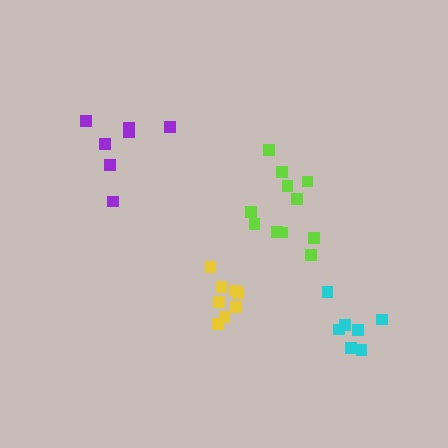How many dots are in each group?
Group 1: 7 dots, Group 2: 11 dots, Group 3: 8 dots, Group 4: 7 dots (33 total).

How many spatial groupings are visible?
There are 4 spatial groupings.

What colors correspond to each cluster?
The clusters are colored: purple, lime, yellow, cyan.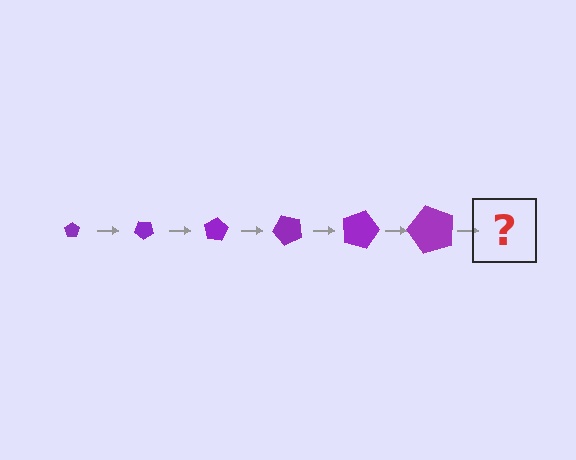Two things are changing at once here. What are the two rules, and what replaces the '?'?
The two rules are that the pentagon grows larger each step and it rotates 40 degrees each step. The '?' should be a pentagon, larger than the previous one and rotated 240 degrees from the start.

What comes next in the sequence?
The next element should be a pentagon, larger than the previous one and rotated 240 degrees from the start.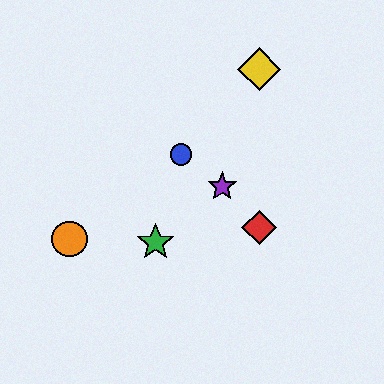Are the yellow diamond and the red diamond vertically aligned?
Yes, both are at x≈259.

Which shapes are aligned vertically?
The red diamond, the yellow diamond are aligned vertically.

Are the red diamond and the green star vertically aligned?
No, the red diamond is at x≈259 and the green star is at x≈155.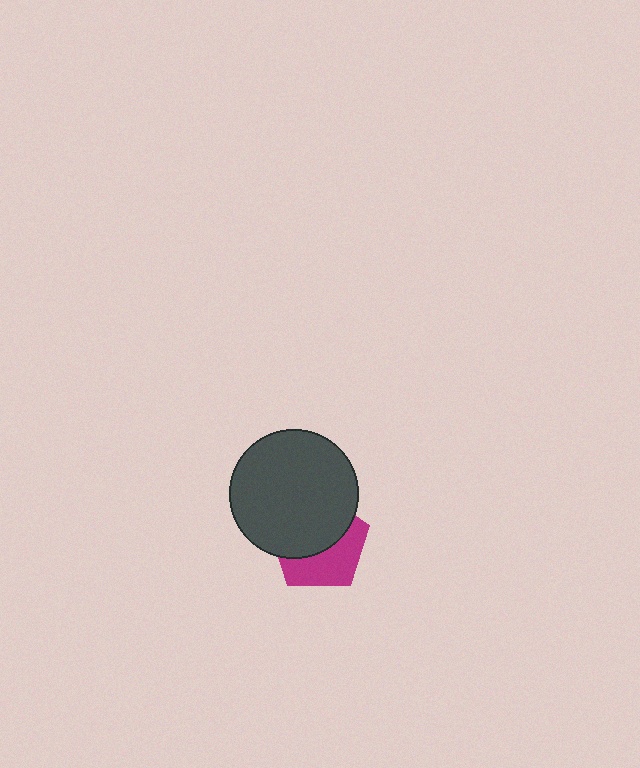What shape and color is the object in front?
The object in front is a dark gray circle.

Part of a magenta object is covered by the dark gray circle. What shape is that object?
It is a pentagon.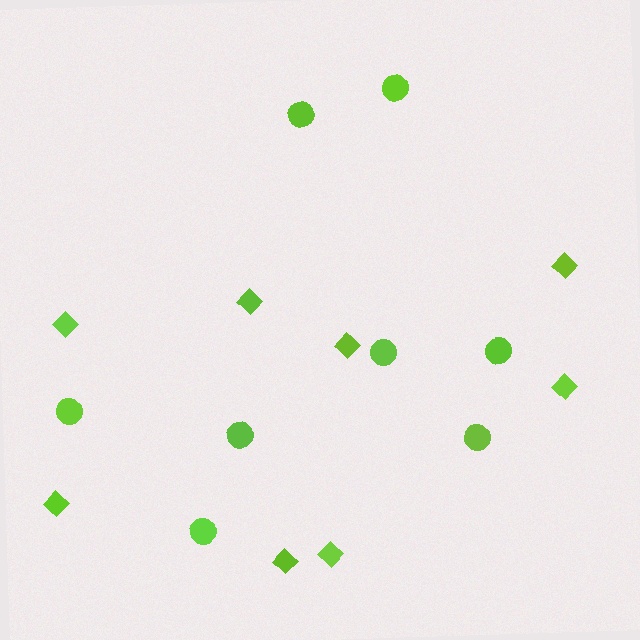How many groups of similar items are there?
There are 2 groups: one group of circles (8) and one group of diamonds (8).